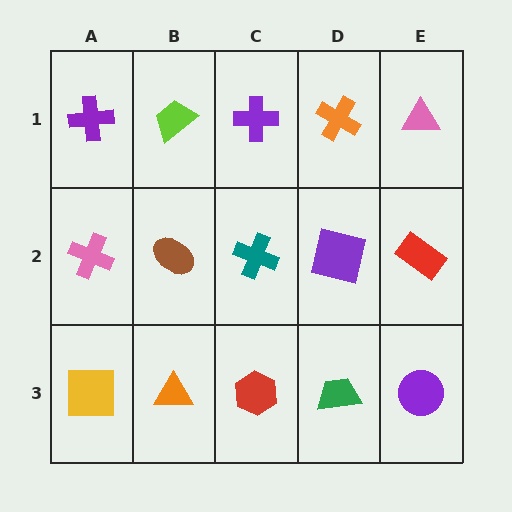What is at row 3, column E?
A purple circle.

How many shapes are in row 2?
5 shapes.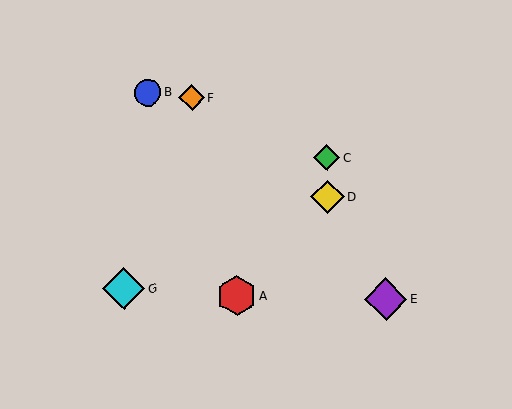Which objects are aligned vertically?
Objects C, D are aligned vertically.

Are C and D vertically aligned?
Yes, both are at x≈327.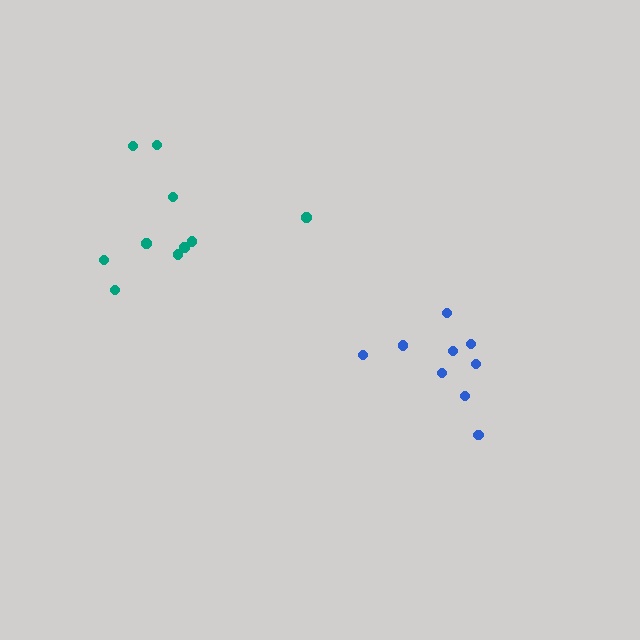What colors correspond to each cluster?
The clusters are colored: teal, blue.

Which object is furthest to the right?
The blue cluster is rightmost.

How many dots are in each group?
Group 1: 10 dots, Group 2: 9 dots (19 total).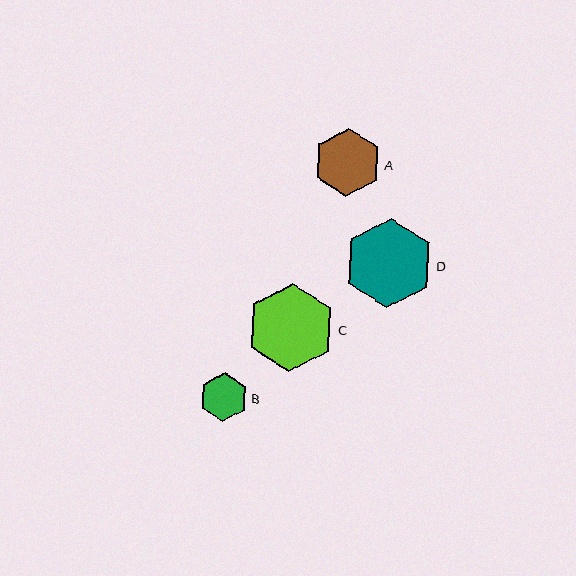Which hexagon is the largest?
Hexagon D is the largest with a size of approximately 89 pixels.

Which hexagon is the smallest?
Hexagon B is the smallest with a size of approximately 48 pixels.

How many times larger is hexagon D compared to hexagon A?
Hexagon D is approximately 1.3 times the size of hexagon A.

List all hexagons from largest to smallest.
From largest to smallest: D, C, A, B.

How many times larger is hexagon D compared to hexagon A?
Hexagon D is approximately 1.3 times the size of hexagon A.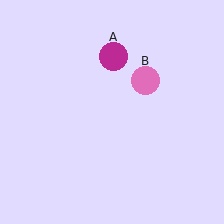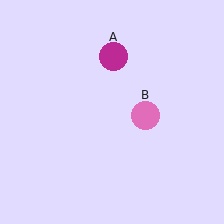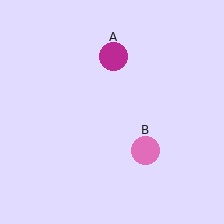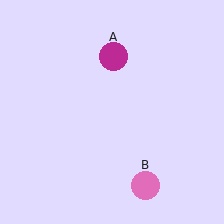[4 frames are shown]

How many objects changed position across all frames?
1 object changed position: pink circle (object B).